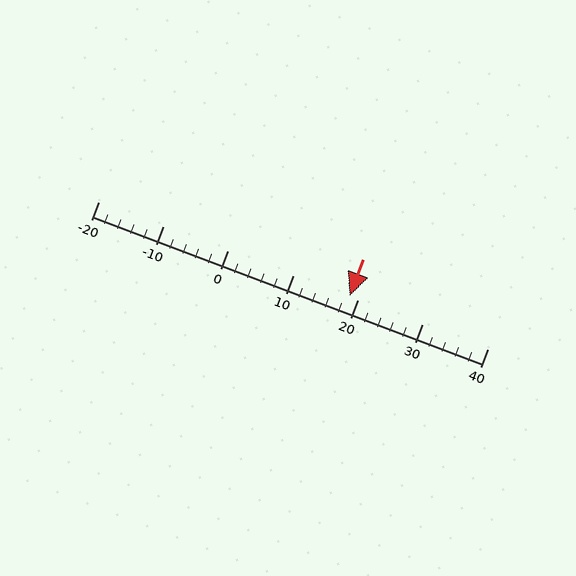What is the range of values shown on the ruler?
The ruler shows values from -20 to 40.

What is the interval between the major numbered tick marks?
The major tick marks are spaced 10 units apart.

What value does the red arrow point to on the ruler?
The red arrow points to approximately 19.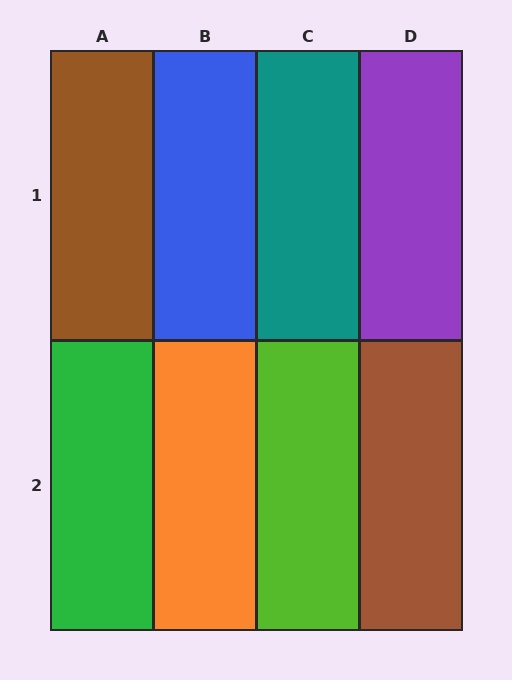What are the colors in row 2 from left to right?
Green, orange, lime, brown.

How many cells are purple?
1 cell is purple.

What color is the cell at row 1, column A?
Brown.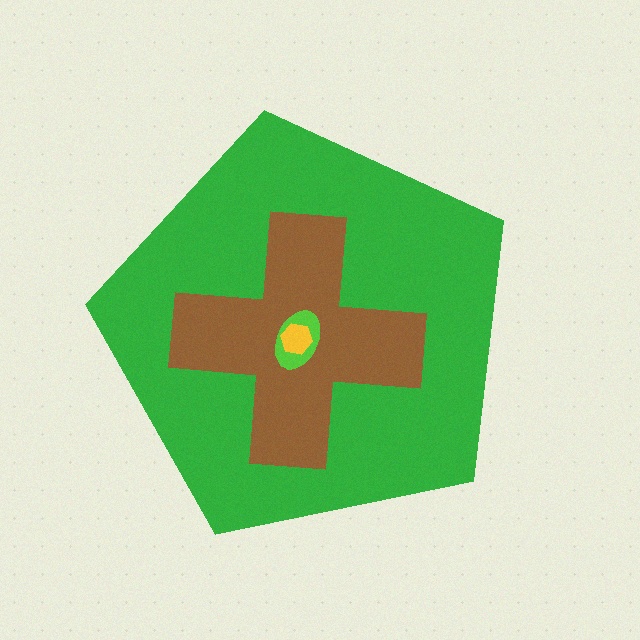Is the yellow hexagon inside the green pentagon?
Yes.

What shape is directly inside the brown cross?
The lime ellipse.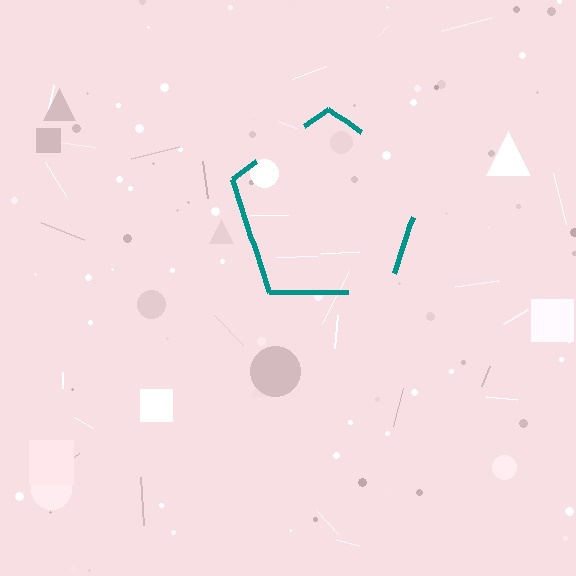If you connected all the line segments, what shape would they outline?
They would outline a pentagon.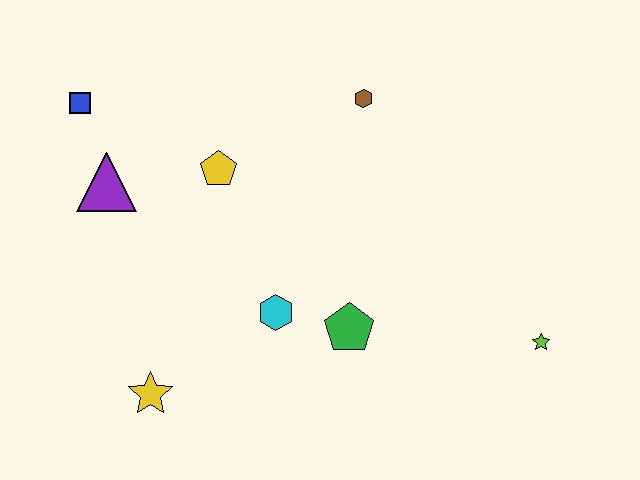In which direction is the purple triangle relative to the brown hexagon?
The purple triangle is to the left of the brown hexagon.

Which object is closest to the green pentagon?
The cyan hexagon is closest to the green pentagon.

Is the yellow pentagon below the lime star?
No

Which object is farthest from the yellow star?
The lime star is farthest from the yellow star.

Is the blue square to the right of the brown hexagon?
No